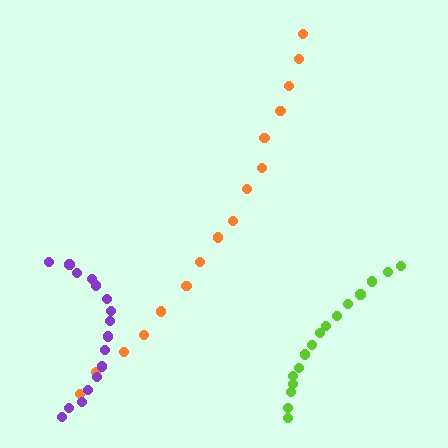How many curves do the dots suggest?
There are 3 distinct paths.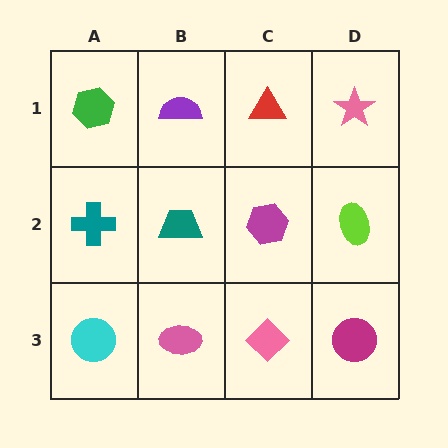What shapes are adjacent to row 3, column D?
A lime ellipse (row 2, column D), a pink diamond (row 3, column C).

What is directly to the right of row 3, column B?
A pink diamond.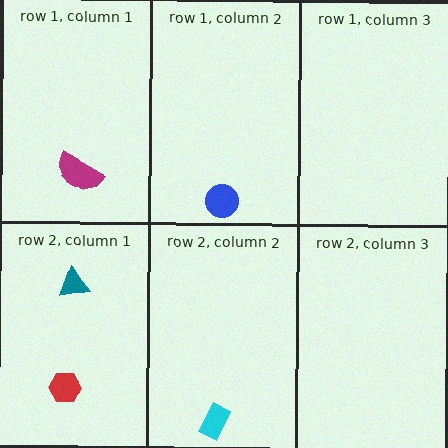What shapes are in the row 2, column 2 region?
The cyan rectangle.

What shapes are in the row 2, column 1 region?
The teal triangle, the red hexagon.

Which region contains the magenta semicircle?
The row 1, column 1 region.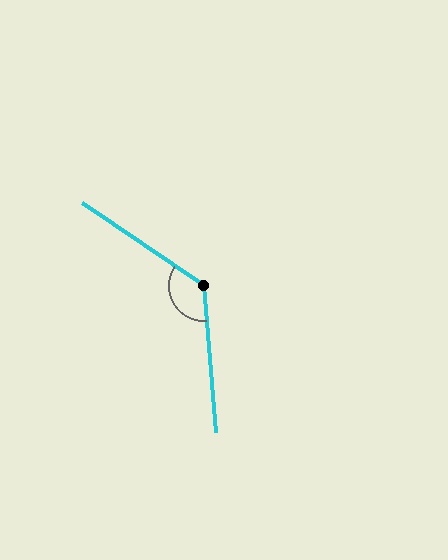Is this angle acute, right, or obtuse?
It is obtuse.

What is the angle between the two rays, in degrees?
Approximately 128 degrees.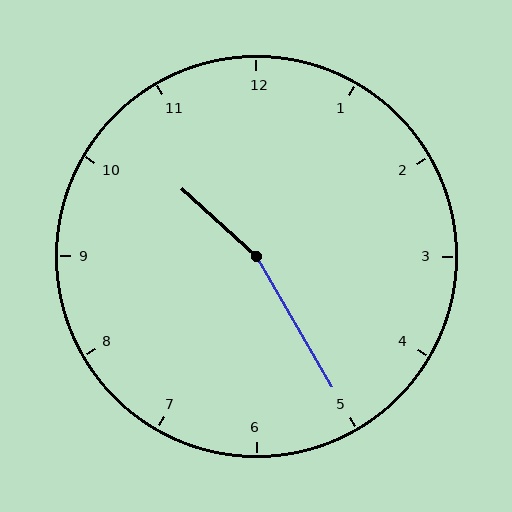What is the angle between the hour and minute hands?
Approximately 162 degrees.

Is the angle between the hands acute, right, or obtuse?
It is obtuse.